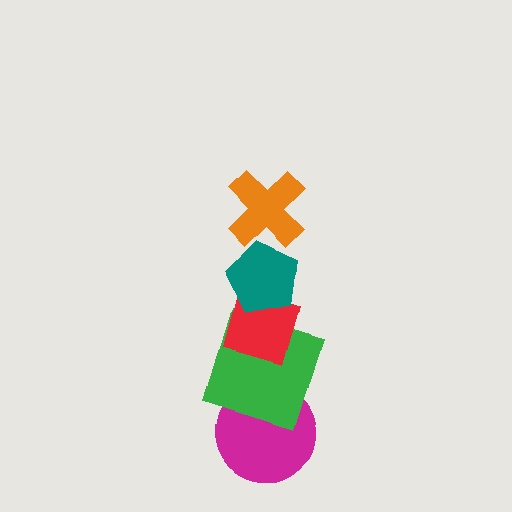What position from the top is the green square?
The green square is 4th from the top.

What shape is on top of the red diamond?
The teal pentagon is on top of the red diamond.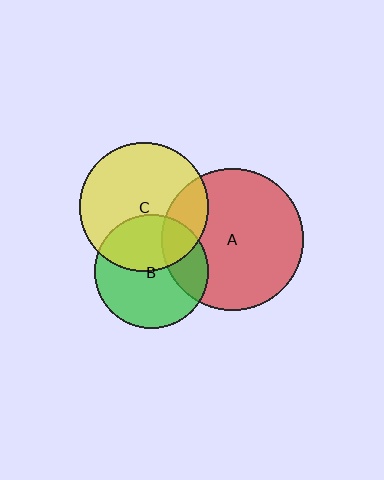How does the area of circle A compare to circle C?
Approximately 1.2 times.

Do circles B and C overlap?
Yes.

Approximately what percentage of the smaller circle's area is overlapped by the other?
Approximately 40%.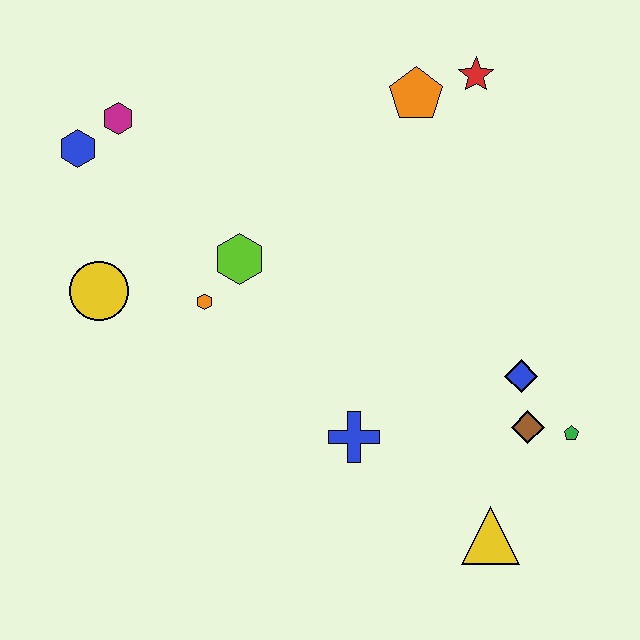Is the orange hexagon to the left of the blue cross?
Yes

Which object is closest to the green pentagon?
The brown diamond is closest to the green pentagon.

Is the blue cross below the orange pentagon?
Yes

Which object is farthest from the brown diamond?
The blue hexagon is farthest from the brown diamond.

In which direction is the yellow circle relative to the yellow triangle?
The yellow circle is to the left of the yellow triangle.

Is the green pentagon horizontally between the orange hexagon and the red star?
No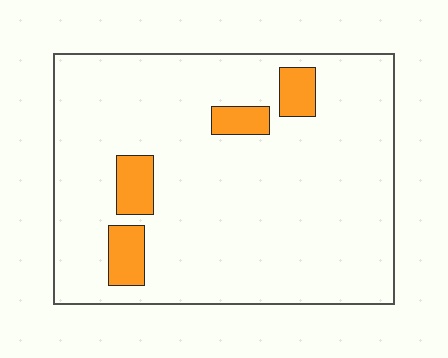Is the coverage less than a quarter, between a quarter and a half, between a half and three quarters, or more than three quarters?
Less than a quarter.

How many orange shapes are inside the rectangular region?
4.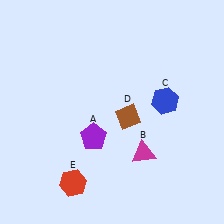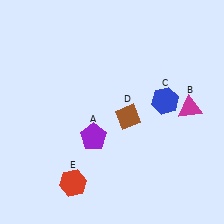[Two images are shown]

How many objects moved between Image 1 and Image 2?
1 object moved between the two images.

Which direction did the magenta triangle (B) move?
The magenta triangle (B) moved right.